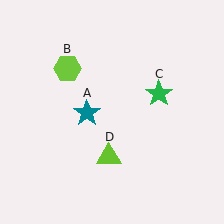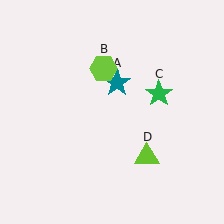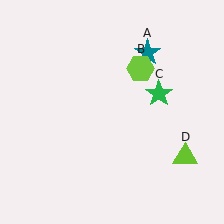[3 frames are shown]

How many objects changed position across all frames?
3 objects changed position: teal star (object A), lime hexagon (object B), lime triangle (object D).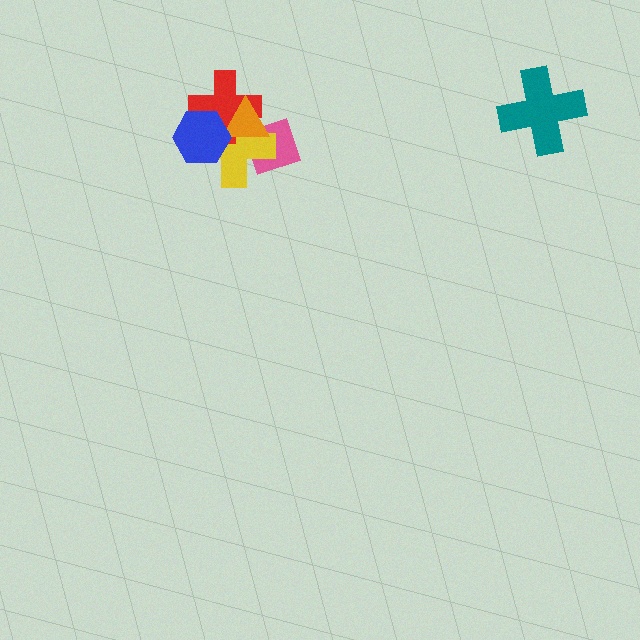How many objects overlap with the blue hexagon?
3 objects overlap with the blue hexagon.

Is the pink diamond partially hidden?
Yes, it is partially covered by another shape.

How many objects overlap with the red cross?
3 objects overlap with the red cross.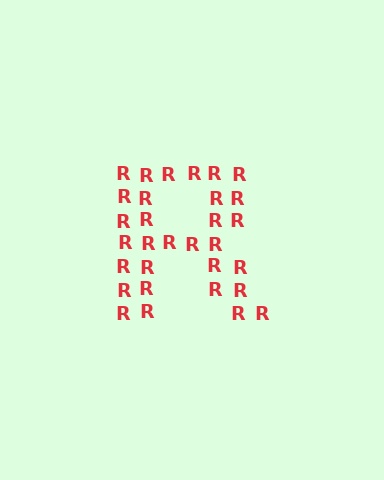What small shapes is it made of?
It is made of small letter R's.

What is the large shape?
The large shape is the letter R.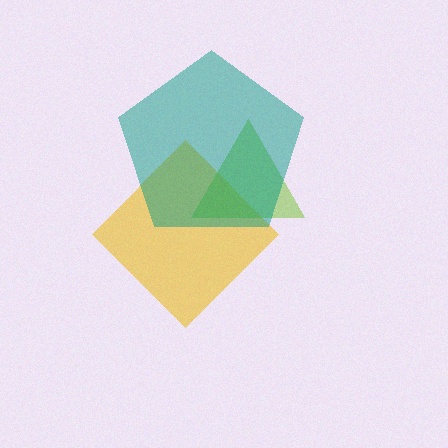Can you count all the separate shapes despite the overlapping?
Yes, there are 3 separate shapes.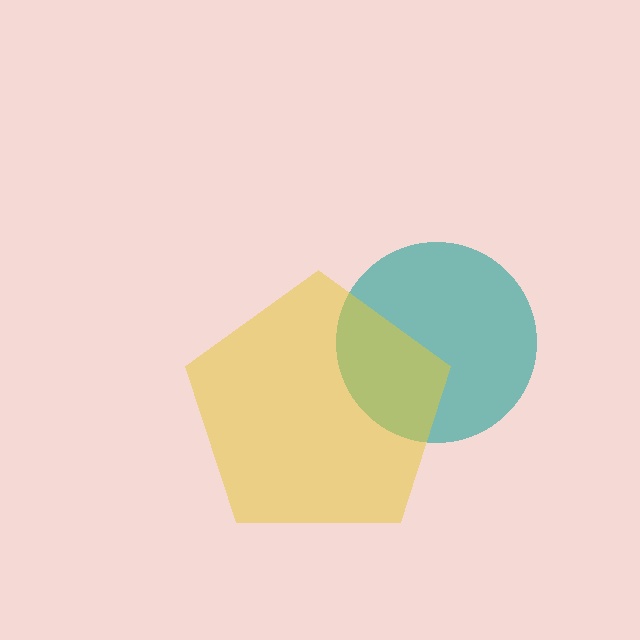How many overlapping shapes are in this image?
There are 2 overlapping shapes in the image.